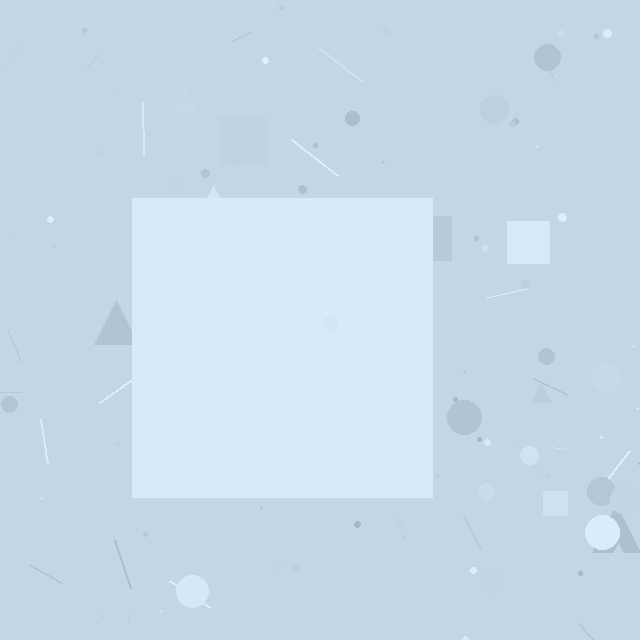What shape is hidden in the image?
A square is hidden in the image.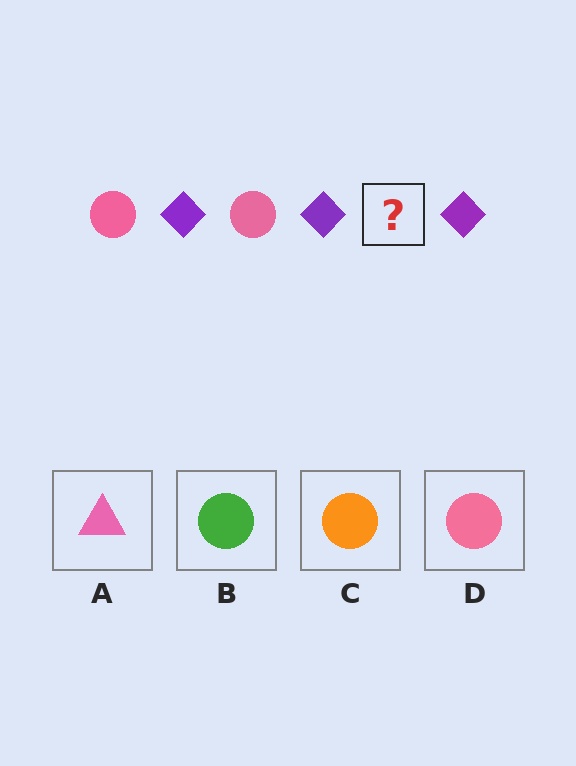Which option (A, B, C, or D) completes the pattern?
D.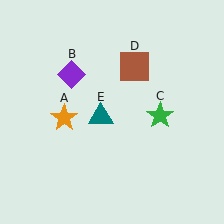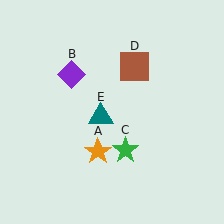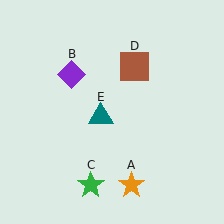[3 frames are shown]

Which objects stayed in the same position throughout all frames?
Purple diamond (object B) and brown square (object D) and teal triangle (object E) remained stationary.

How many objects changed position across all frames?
2 objects changed position: orange star (object A), green star (object C).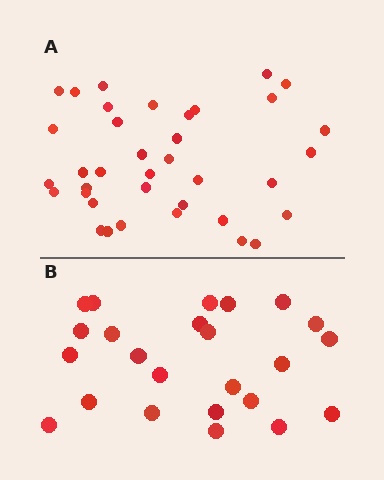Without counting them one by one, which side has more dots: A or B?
Region A (the top region) has more dots.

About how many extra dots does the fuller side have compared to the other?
Region A has approximately 15 more dots than region B.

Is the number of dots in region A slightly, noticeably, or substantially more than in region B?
Region A has substantially more. The ratio is roughly 1.5 to 1.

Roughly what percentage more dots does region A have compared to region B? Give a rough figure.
About 55% more.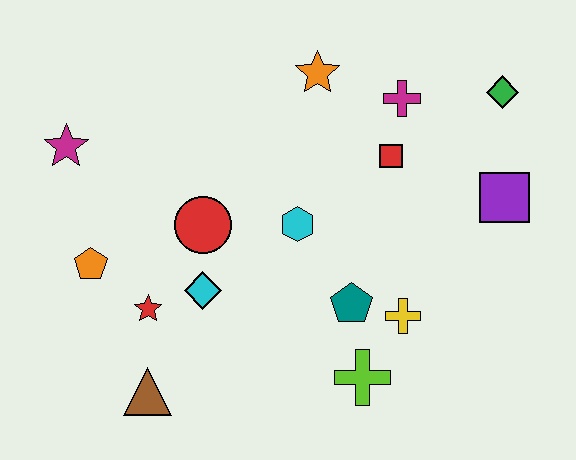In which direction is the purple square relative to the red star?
The purple square is to the right of the red star.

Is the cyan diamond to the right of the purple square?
No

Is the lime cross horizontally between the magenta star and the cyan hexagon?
No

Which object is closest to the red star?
The cyan diamond is closest to the red star.